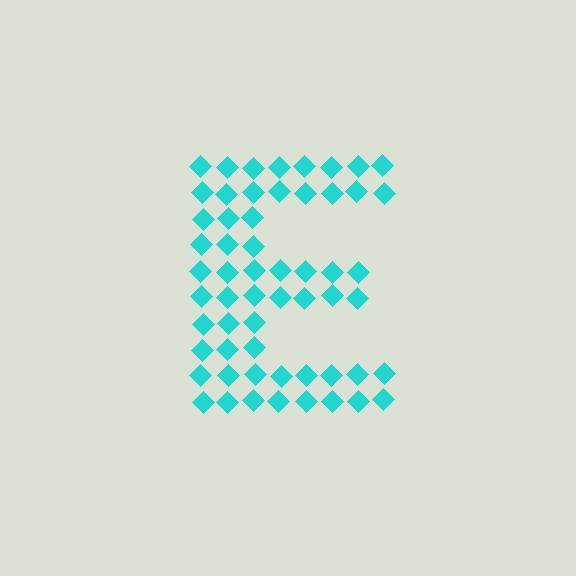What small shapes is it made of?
It is made of small diamonds.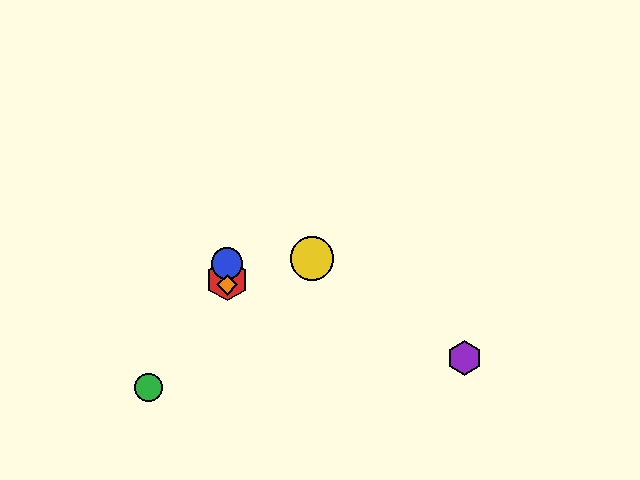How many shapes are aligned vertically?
3 shapes (the red hexagon, the blue circle, the orange diamond) are aligned vertically.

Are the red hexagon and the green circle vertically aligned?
No, the red hexagon is at x≈227 and the green circle is at x≈149.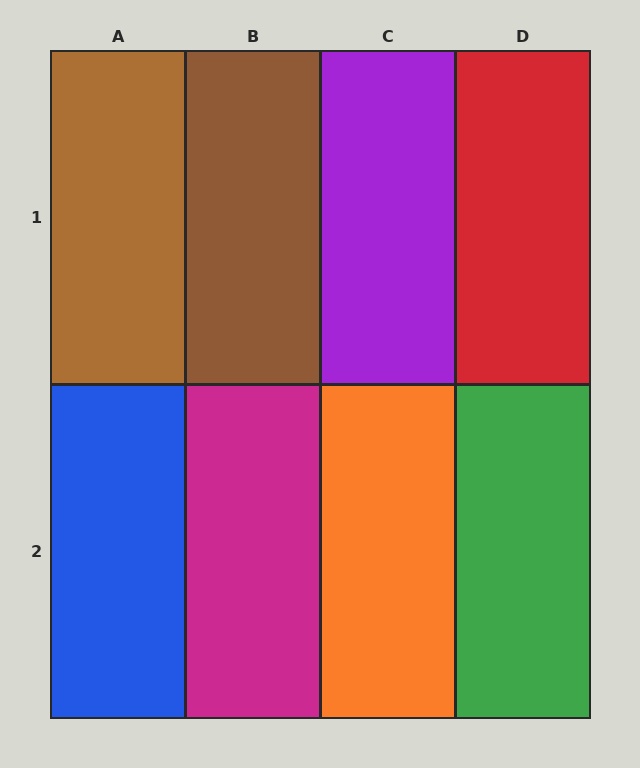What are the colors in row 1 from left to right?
Brown, brown, purple, red.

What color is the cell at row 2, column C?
Orange.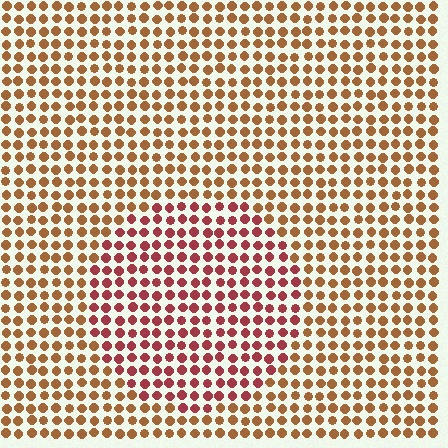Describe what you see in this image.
The image is filled with small brown elements in a uniform arrangement. A circle-shaped region is visible where the elements are tinted to a slightly different hue, forming a subtle color boundary.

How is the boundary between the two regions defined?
The boundary is defined purely by a slight shift in hue (about 35 degrees). Spacing, size, and orientation are identical on both sides.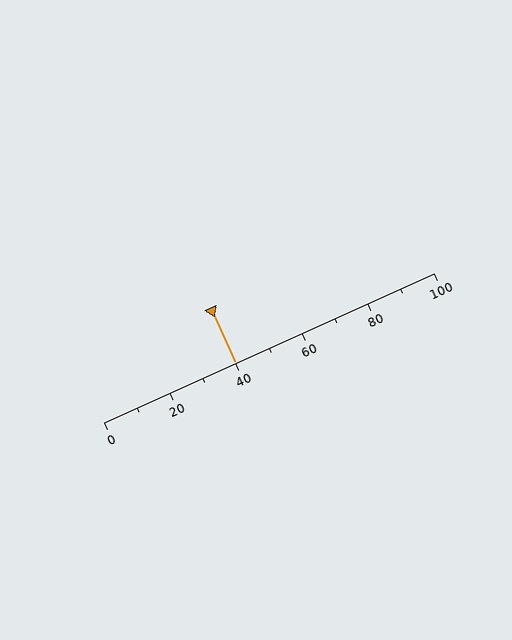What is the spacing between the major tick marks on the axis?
The major ticks are spaced 20 apart.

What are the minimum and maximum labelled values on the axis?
The axis runs from 0 to 100.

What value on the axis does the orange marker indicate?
The marker indicates approximately 40.